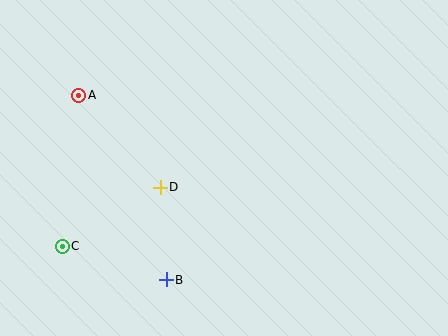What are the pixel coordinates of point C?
Point C is at (62, 246).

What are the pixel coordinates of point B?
Point B is at (166, 280).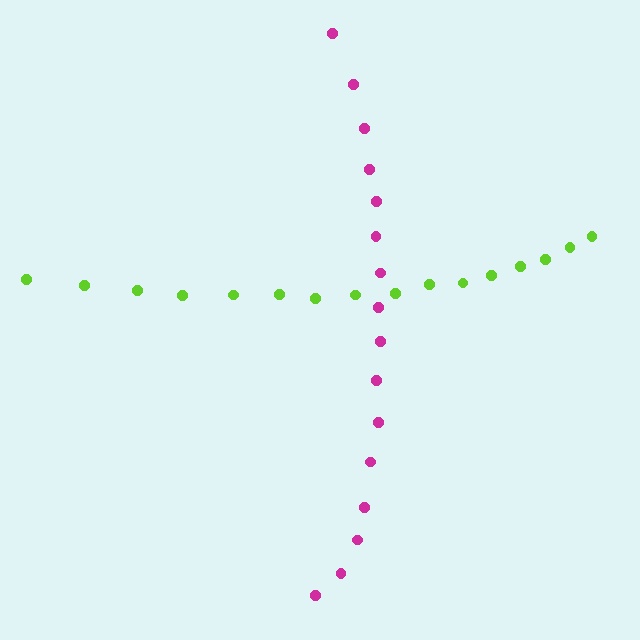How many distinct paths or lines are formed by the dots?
There are 2 distinct paths.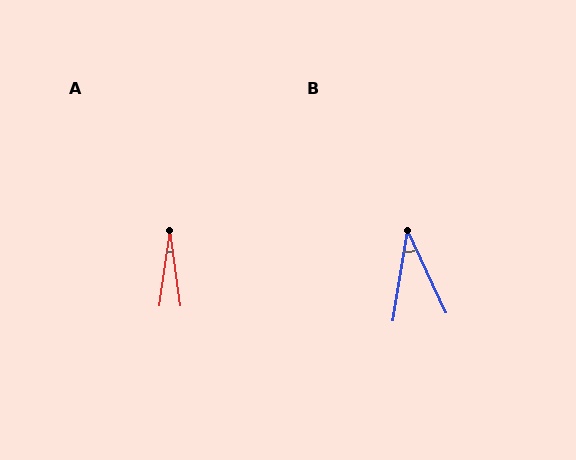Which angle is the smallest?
A, at approximately 16 degrees.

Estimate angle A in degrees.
Approximately 16 degrees.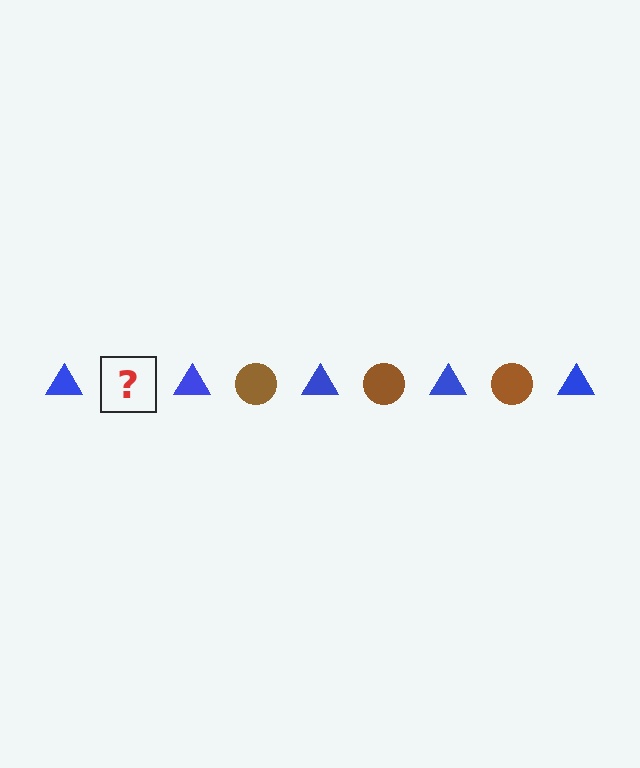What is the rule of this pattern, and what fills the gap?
The rule is that the pattern alternates between blue triangle and brown circle. The gap should be filled with a brown circle.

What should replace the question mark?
The question mark should be replaced with a brown circle.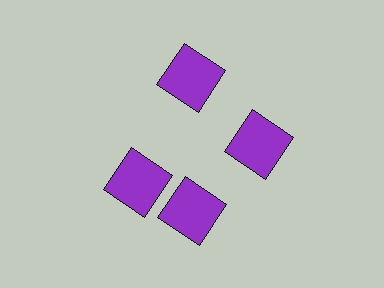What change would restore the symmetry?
The symmetry would be restored by rotating it back into even spacing with its neighbors so that all 4 squares sit at equal angles and equal distance from the center.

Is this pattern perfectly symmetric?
No. The 4 purple squares are arranged in a ring, but one element near the 9 o'clock position is rotated out of alignment along the ring, breaking the 4-fold rotational symmetry.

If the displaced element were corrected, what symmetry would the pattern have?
It would have 4-fold rotational symmetry — the pattern would map onto itself every 90 degrees.